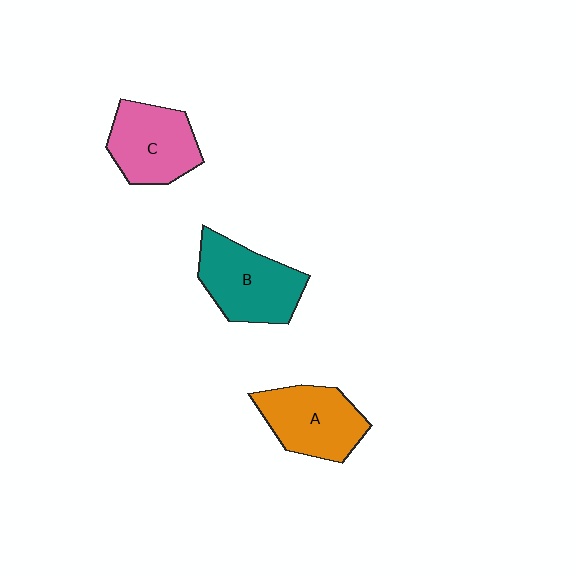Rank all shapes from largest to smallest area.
From largest to smallest: B (teal), A (orange), C (pink).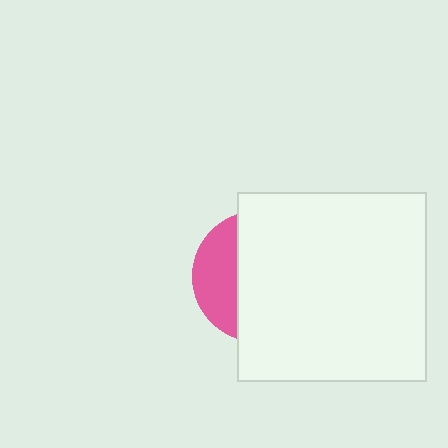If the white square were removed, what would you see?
You would see the complete pink circle.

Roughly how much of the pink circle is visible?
A small part of it is visible (roughly 31%).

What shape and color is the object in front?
The object in front is a white square.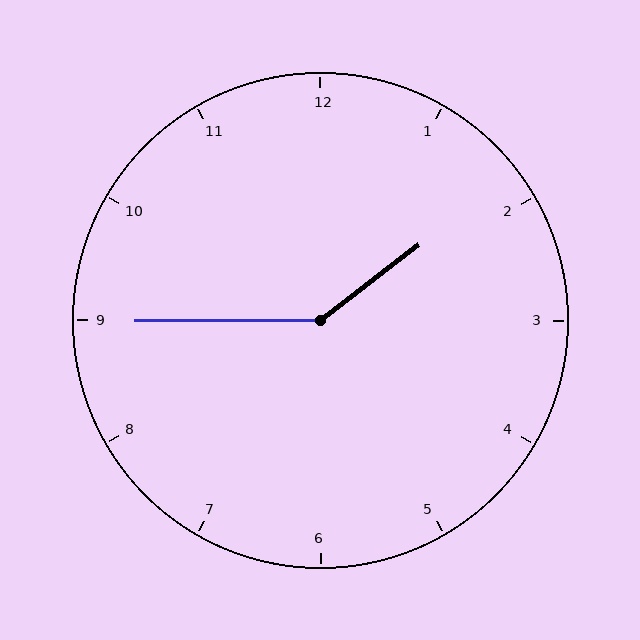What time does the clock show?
1:45.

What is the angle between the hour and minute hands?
Approximately 142 degrees.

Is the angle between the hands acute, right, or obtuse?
It is obtuse.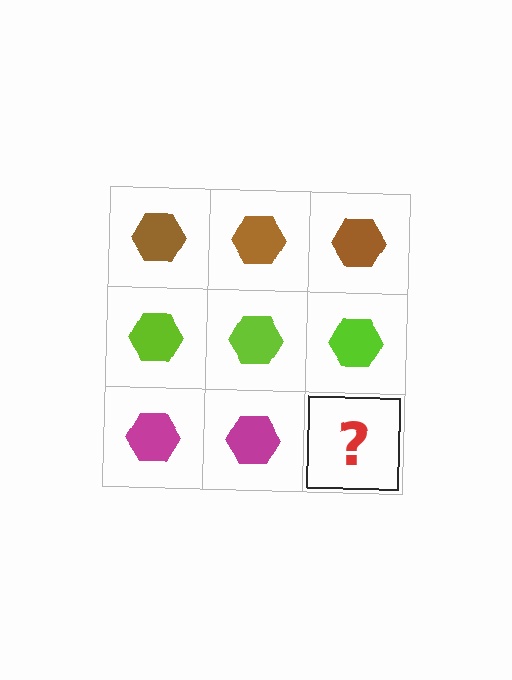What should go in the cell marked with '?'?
The missing cell should contain a magenta hexagon.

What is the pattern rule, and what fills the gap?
The rule is that each row has a consistent color. The gap should be filled with a magenta hexagon.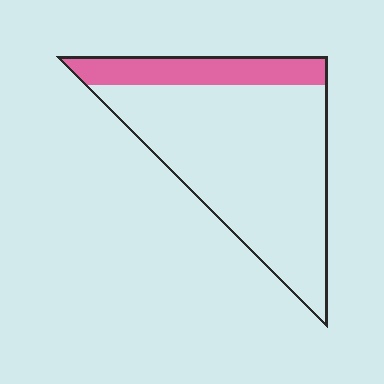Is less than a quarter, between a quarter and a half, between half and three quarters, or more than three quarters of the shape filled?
Less than a quarter.